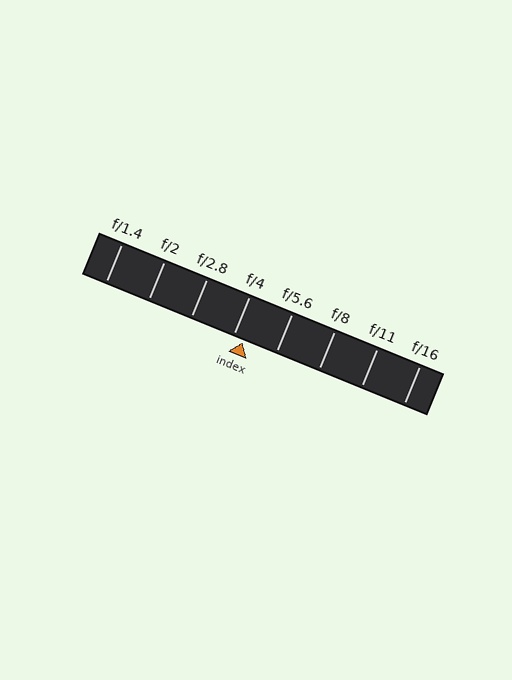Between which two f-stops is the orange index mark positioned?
The index mark is between f/4 and f/5.6.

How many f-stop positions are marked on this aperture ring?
There are 8 f-stop positions marked.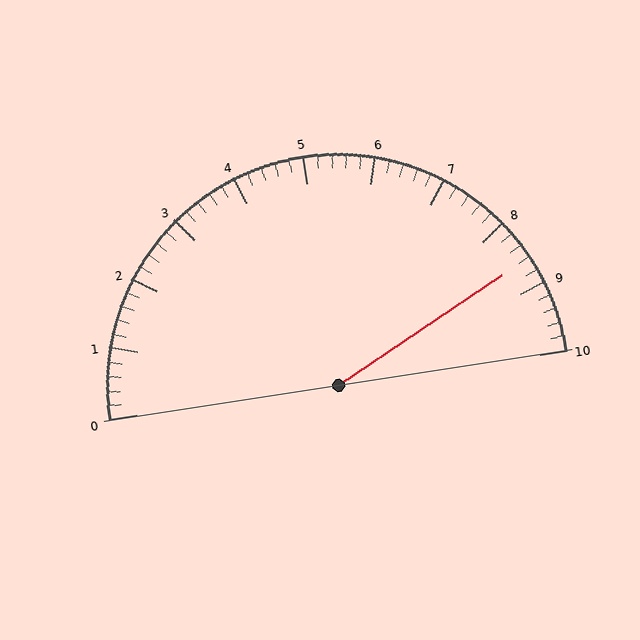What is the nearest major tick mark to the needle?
The nearest major tick mark is 9.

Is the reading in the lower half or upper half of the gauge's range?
The reading is in the upper half of the range (0 to 10).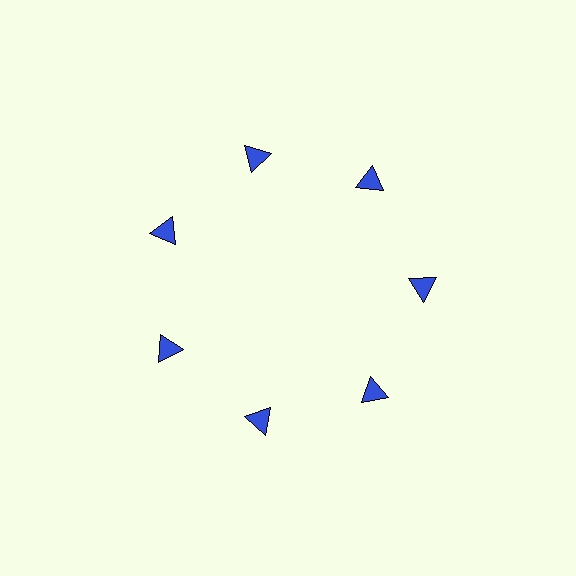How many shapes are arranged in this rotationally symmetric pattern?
There are 7 shapes, arranged in 7 groups of 1.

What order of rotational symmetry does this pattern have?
This pattern has 7-fold rotational symmetry.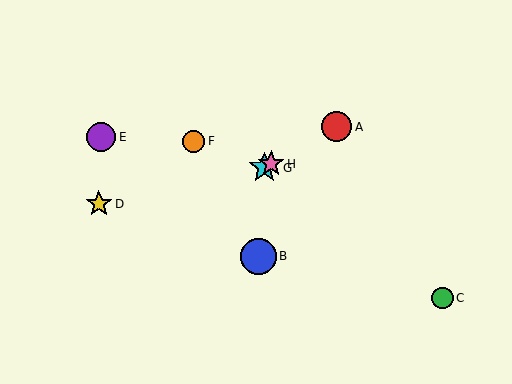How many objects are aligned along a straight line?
3 objects (A, G, H) are aligned along a straight line.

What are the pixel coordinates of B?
Object B is at (258, 256).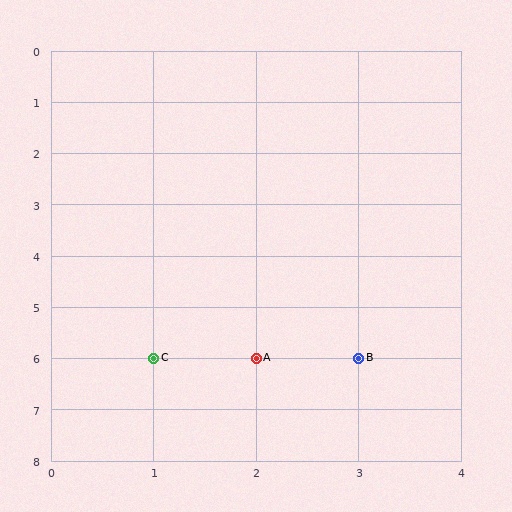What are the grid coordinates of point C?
Point C is at grid coordinates (1, 6).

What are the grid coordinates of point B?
Point B is at grid coordinates (3, 6).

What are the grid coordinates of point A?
Point A is at grid coordinates (2, 6).